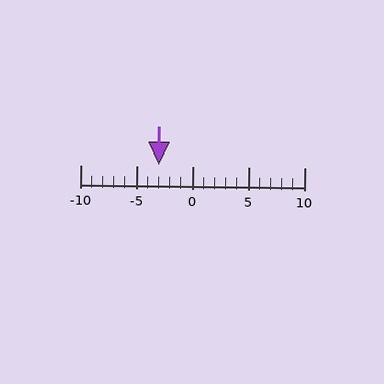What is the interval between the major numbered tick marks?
The major tick marks are spaced 5 units apart.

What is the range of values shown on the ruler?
The ruler shows values from -10 to 10.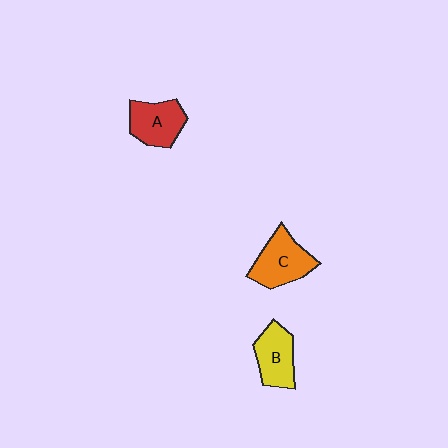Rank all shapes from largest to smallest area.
From largest to smallest: C (orange), A (red), B (yellow).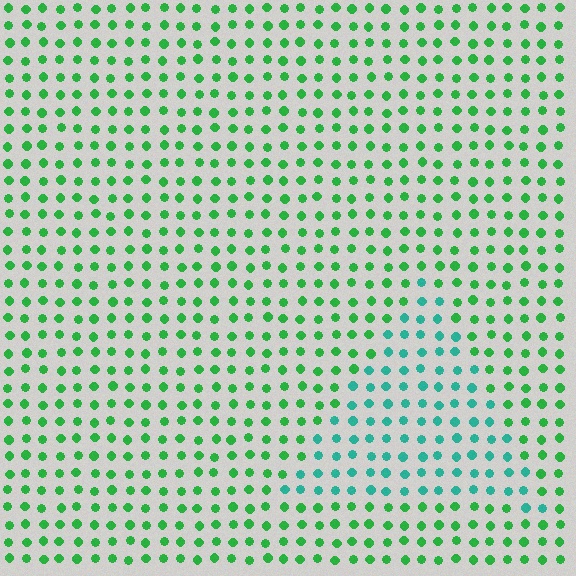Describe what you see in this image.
The image is filled with small green elements in a uniform arrangement. A triangle-shaped region is visible where the elements are tinted to a slightly different hue, forming a subtle color boundary.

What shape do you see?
I see a triangle.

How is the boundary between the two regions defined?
The boundary is defined purely by a slight shift in hue (about 39 degrees). Spacing, size, and orientation are identical on both sides.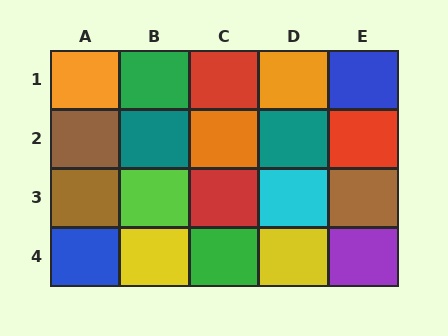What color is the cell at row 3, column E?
Brown.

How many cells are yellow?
2 cells are yellow.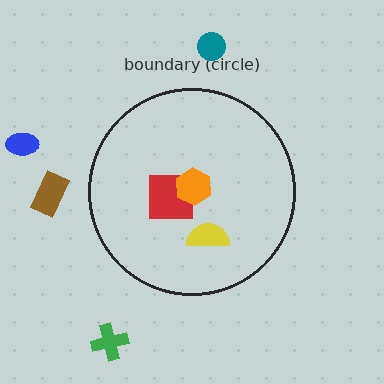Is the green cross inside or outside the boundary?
Outside.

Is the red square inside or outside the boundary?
Inside.